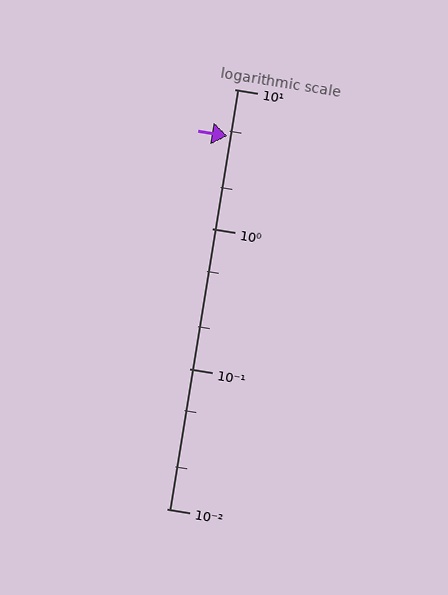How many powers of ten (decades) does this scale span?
The scale spans 3 decades, from 0.01 to 10.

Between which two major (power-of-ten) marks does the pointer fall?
The pointer is between 1 and 10.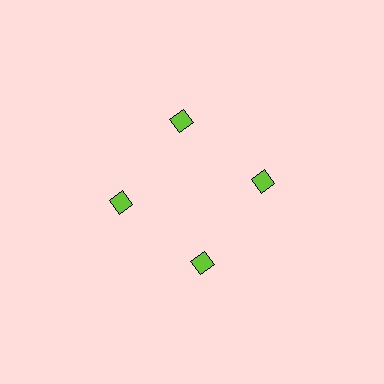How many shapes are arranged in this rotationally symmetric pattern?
There are 4 shapes, arranged in 4 groups of 1.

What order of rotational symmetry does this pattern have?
This pattern has 4-fold rotational symmetry.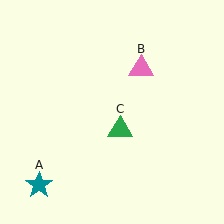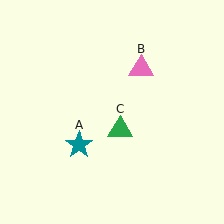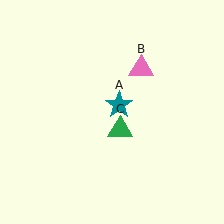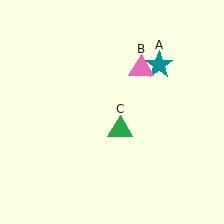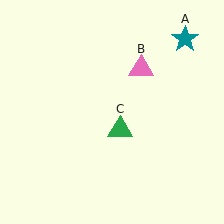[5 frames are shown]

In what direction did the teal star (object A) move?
The teal star (object A) moved up and to the right.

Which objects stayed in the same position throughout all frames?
Pink triangle (object B) and green triangle (object C) remained stationary.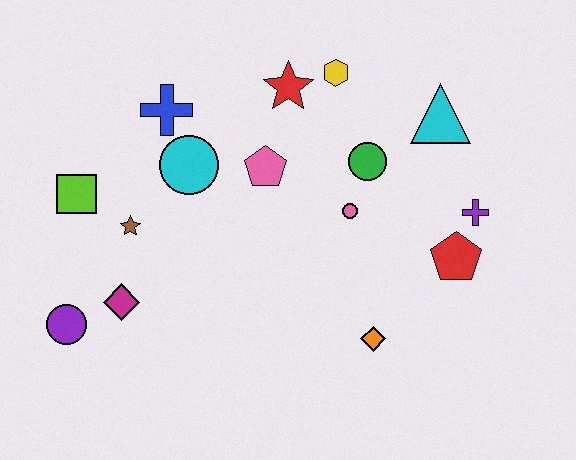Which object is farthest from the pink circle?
The purple circle is farthest from the pink circle.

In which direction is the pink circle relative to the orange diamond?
The pink circle is above the orange diamond.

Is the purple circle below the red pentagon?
Yes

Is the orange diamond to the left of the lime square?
No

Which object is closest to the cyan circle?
The blue cross is closest to the cyan circle.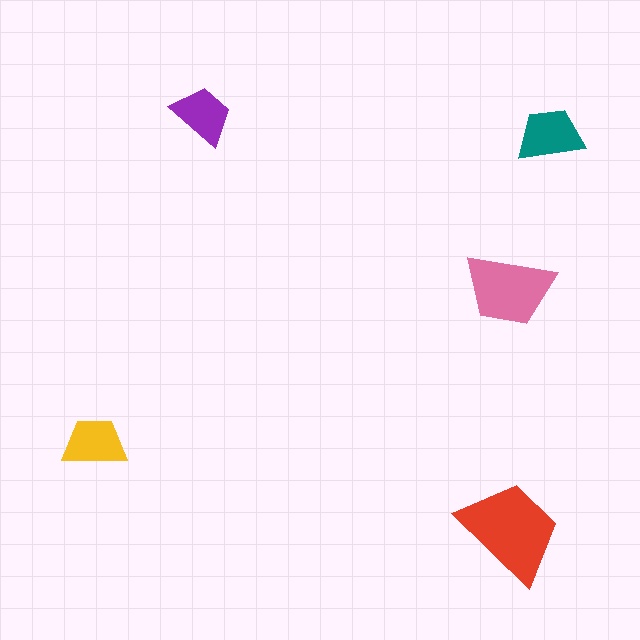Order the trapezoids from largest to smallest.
the red one, the pink one, the teal one, the yellow one, the purple one.